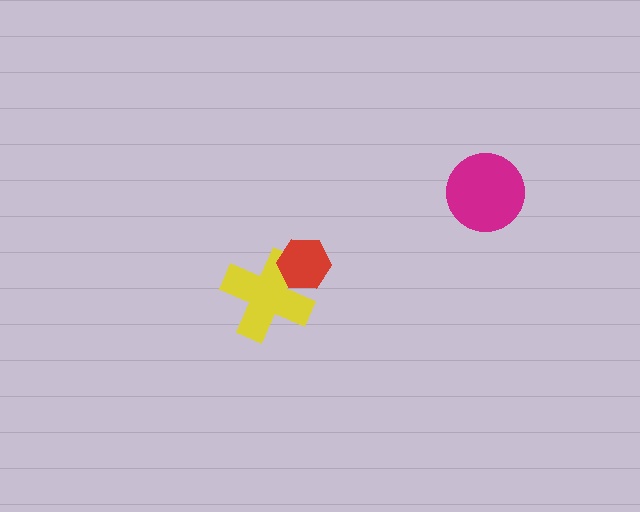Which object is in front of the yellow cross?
The red hexagon is in front of the yellow cross.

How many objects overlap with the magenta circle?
0 objects overlap with the magenta circle.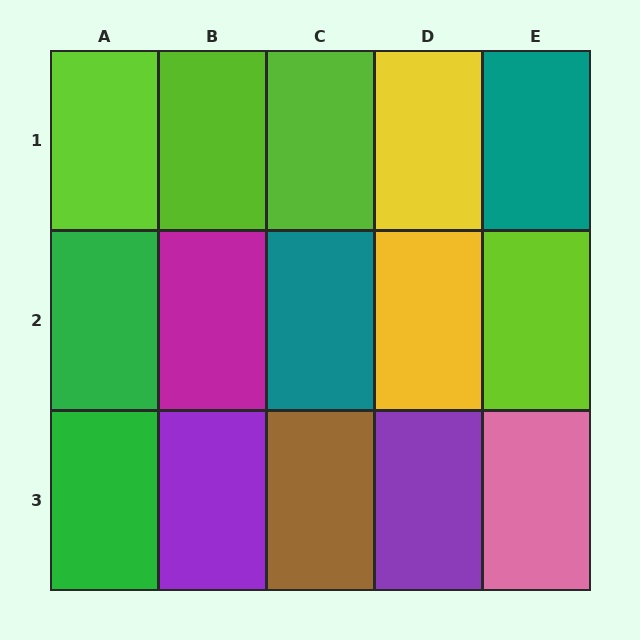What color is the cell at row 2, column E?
Lime.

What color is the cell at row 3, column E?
Pink.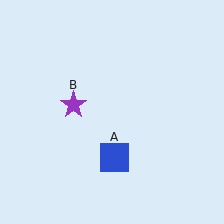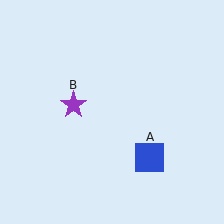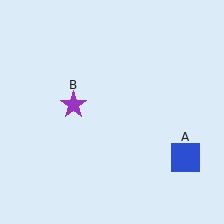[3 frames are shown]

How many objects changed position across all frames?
1 object changed position: blue square (object A).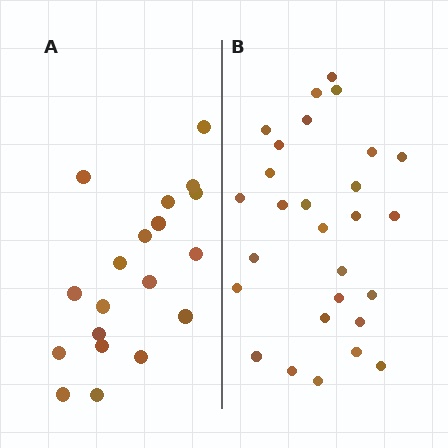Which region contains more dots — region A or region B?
Region B (the right region) has more dots.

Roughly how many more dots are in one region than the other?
Region B has roughly 8 or so more dots than region A.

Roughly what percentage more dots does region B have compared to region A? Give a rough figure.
About 45% more.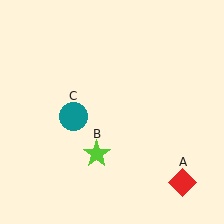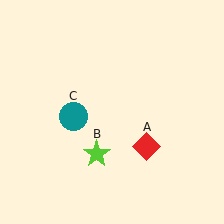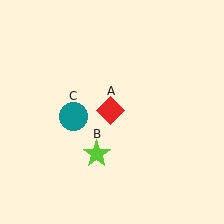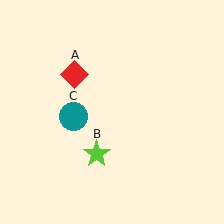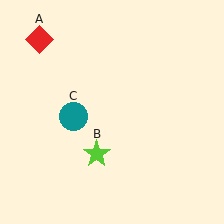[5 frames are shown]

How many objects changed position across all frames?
1 object changed position: red diamond (object A).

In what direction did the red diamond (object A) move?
The red diamond (object A) moved up and to the left.